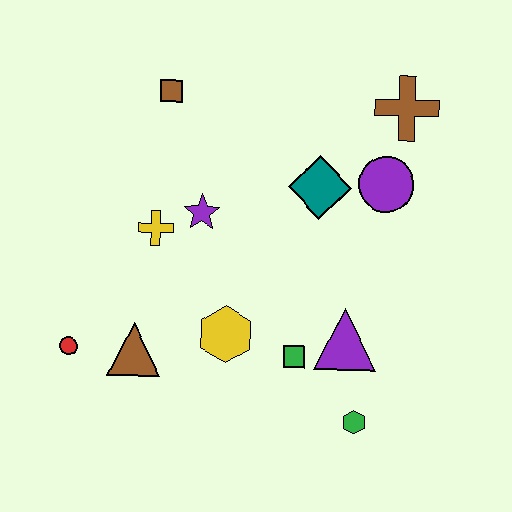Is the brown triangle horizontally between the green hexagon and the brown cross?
No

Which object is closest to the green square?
The purple triangle is closest to the green square.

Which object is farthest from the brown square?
The green hexagon is farthest from the brown square.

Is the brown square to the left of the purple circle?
Yes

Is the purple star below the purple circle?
Yes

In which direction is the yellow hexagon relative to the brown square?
The yellow hexagon is below the brown square.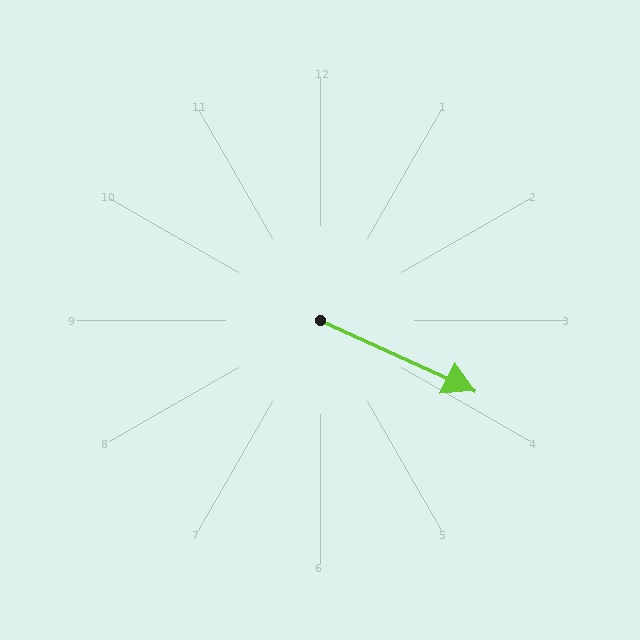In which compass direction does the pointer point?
Southeast.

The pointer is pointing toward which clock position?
Roughly 4 o'clock.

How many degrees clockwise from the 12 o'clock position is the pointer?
Approximately 114 degrees.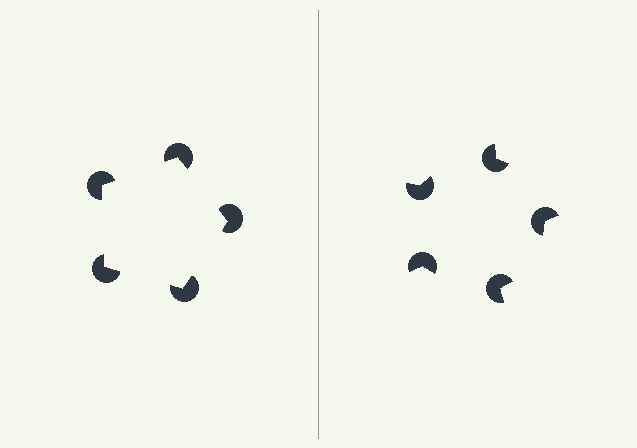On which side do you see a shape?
An illusory pentagon appears on the left side. On the right side the wedge cuts are rotated, so no coherent shape forms.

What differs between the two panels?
The pac-man discs are positioned identically on both sides; only the wedge orientations differ. On the left they align to a pentagon; on the right they are misaligned.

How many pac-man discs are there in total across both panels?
10 — 5 on each side.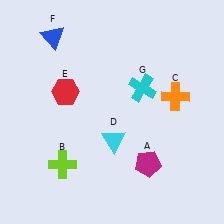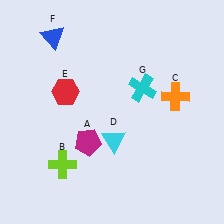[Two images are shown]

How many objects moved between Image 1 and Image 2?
1 object moved between the two images.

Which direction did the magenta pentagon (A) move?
The magenta pentagon (A) moved left.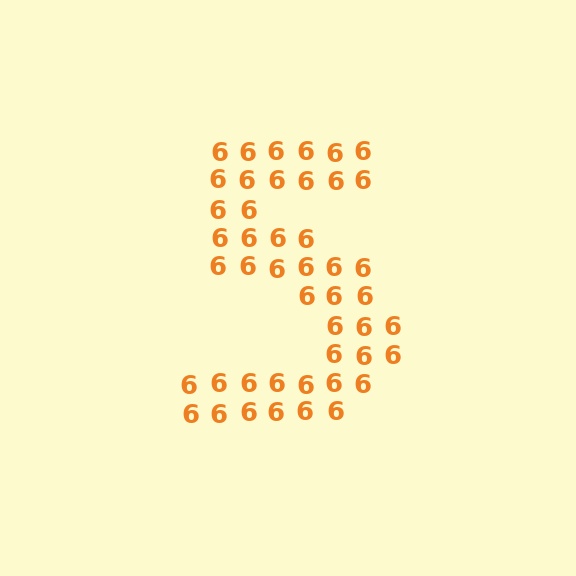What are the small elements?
The small elements are digit 6's.